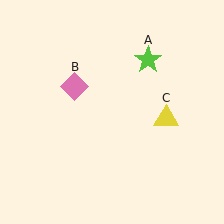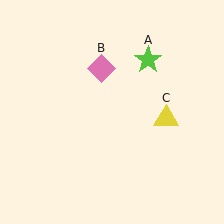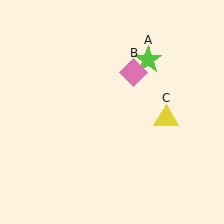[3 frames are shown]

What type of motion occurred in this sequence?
The pink diamond (object B) rotated clockwise around the center of the scene.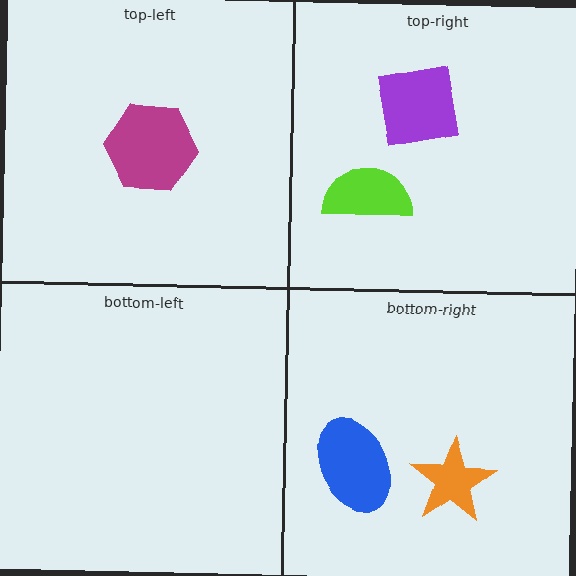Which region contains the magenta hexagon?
The top-left region.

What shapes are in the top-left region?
The magenta hexagon.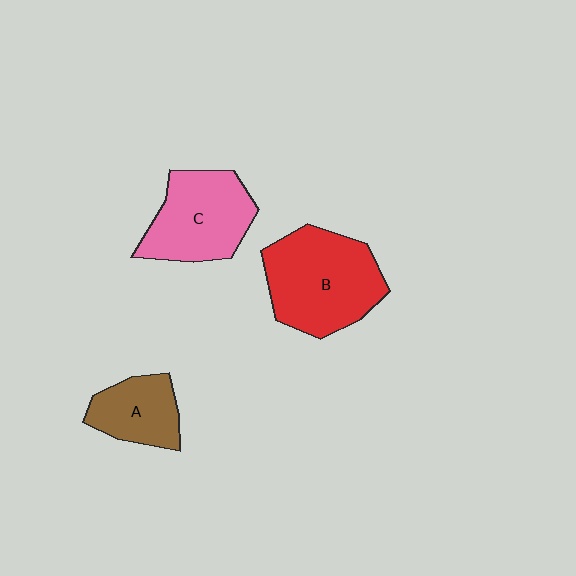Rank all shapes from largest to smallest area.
From largest to smallest: B (red), C (pink), A (brown).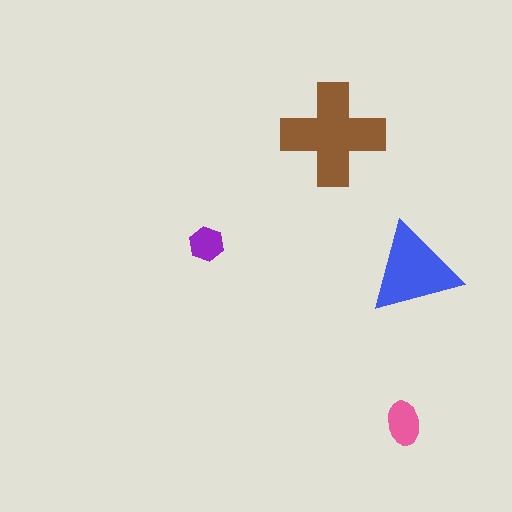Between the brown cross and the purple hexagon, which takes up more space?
The brown cross.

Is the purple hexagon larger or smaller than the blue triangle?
Smaller.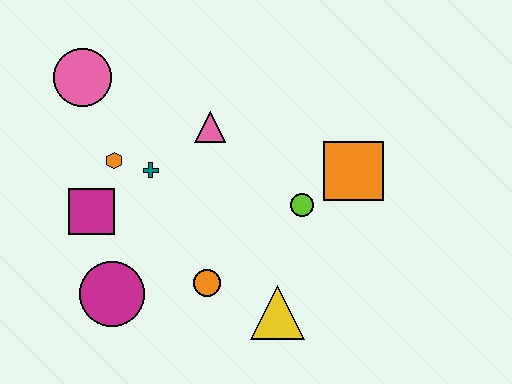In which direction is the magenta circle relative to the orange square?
The magenta circle is to the left of the orange square.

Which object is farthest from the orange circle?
The pink circle is farthest from the orange circle.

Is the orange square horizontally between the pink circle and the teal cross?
No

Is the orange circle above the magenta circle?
Yes